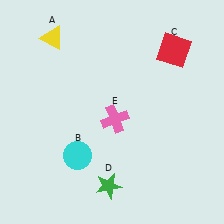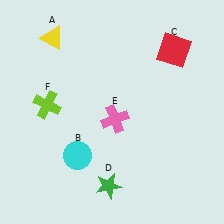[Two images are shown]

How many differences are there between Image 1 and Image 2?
There is 1 difference between the two images.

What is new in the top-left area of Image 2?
A lime cross (F) was added in the top-left area of Image 2.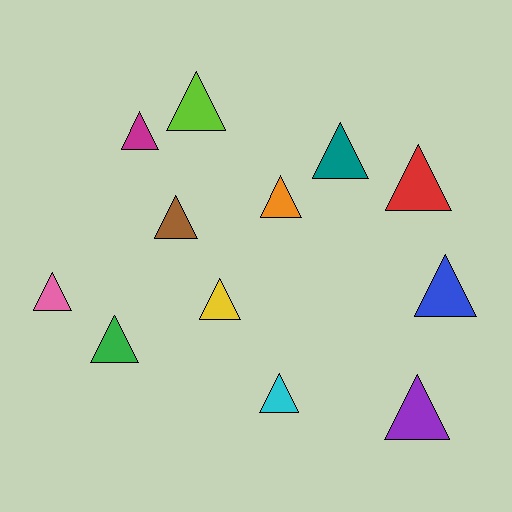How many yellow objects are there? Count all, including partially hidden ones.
There is 1 yellow object.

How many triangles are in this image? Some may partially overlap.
There are 12 triangles.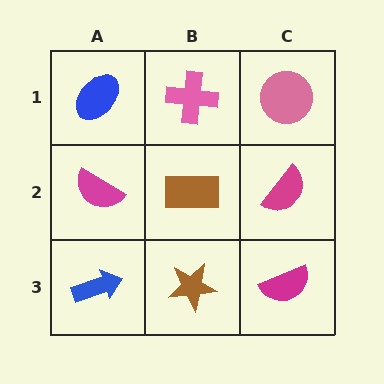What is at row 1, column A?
A blue ellipse.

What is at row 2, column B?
A brown rectangle.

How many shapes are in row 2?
3 shapes.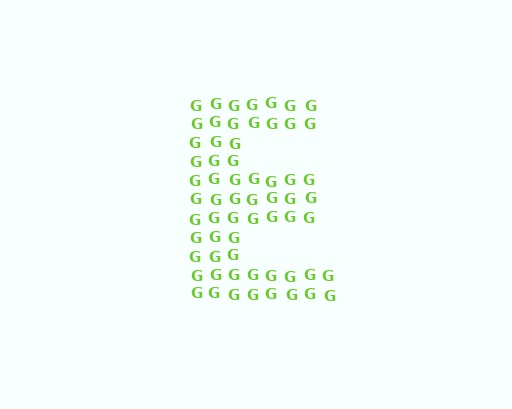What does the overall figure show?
The overall figure shows the letter E.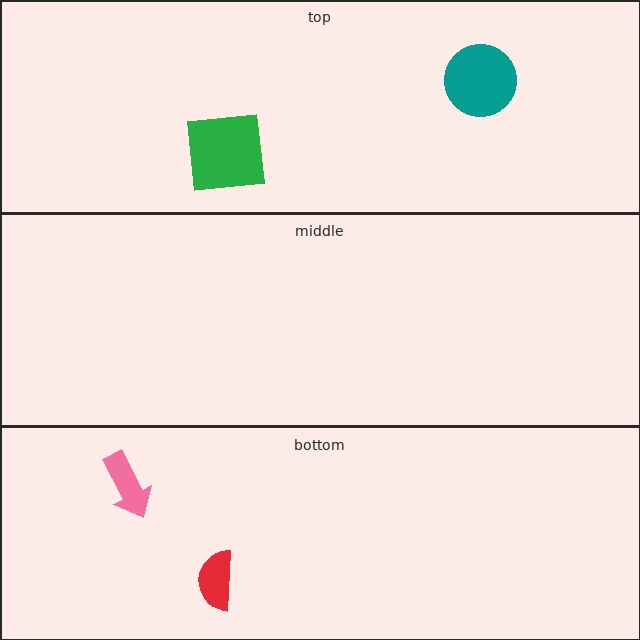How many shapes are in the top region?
2.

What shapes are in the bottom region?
The red semicircle, the pink arrow.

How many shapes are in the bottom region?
2.